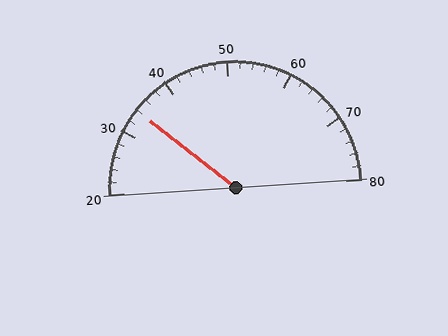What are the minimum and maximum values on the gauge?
The gauge ranges from 20 to 80.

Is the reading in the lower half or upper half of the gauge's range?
The reading is in the lower half of the range (20 to 80).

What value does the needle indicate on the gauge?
The needle indicates approximately 34.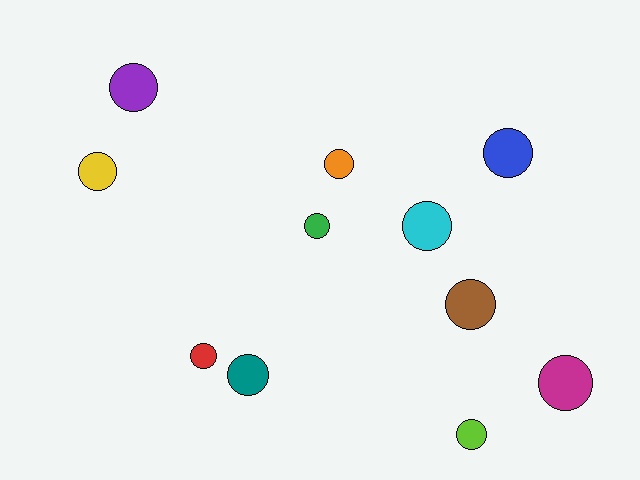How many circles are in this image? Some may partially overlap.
There are 11 circles.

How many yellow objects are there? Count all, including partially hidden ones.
There is 1 yellow object.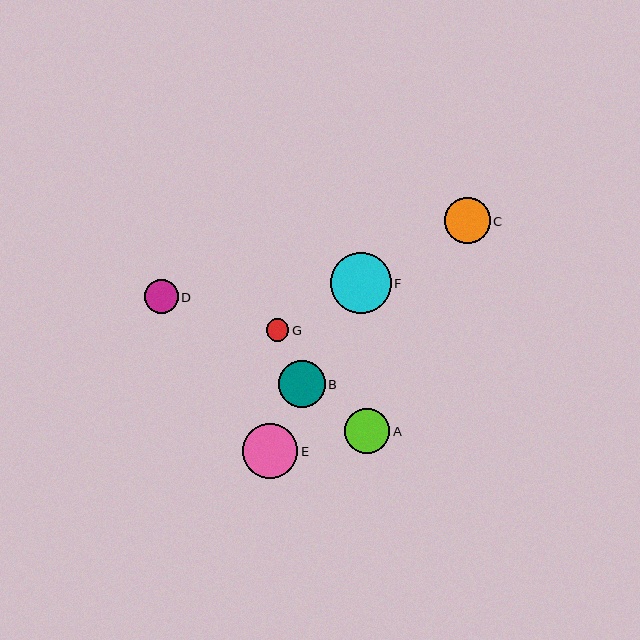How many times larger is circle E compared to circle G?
Circle E is approximately 2.5 times the size of circle G.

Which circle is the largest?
Circle F is the largest with a size of approximately 61 pixels.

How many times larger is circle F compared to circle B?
Circle F is approximately 1.3 times the size of circle B.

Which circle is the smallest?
Circle G is the smallest with a size of approximately 22 pixels.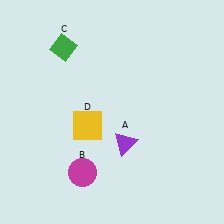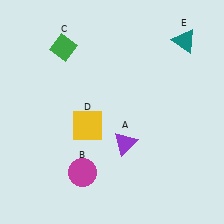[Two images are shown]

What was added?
A teal triangle (E) was added in Image 2.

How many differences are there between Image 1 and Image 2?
There is 1 difference between the two images.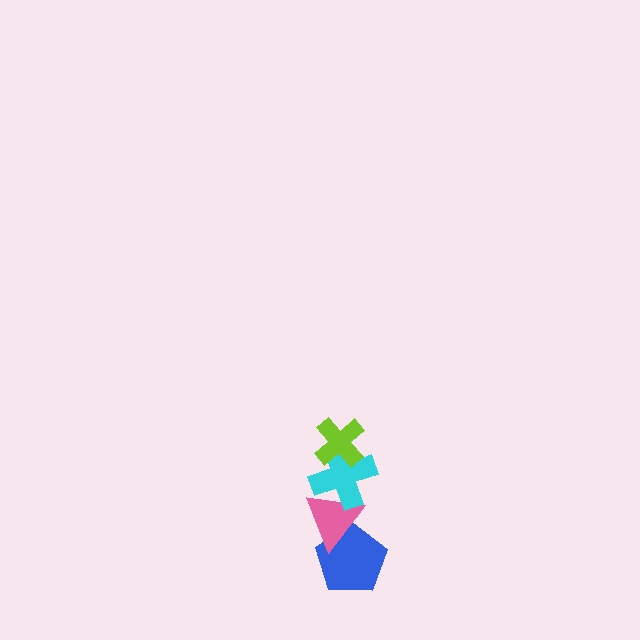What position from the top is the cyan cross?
The cyan cross is 2nd from the top.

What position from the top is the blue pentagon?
The blue pentagon is 4th from the top.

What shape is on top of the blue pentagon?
The pink triangle is on top of the blue pentagon.